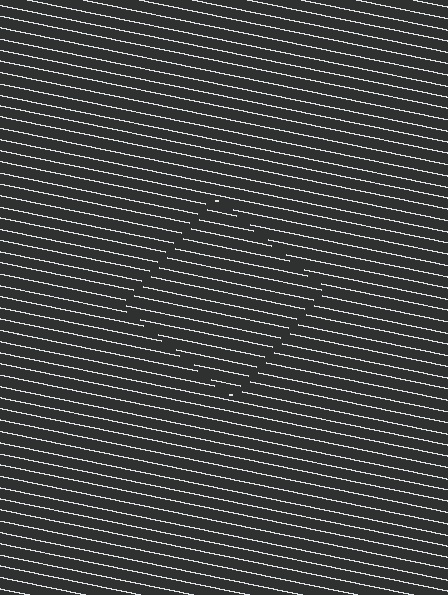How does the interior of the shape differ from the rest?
The interior of the shape contains the same grating, shifted by half a period — the contour is defined by the phase discontinuity where line-ends from the inner and outer gratings abut.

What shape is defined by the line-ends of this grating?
An illusory square. The interior of the shape contains the same grating, shifted by half a period — the contour is defined by the phase discontinuity where line-ends from the inner and outer gratings abut.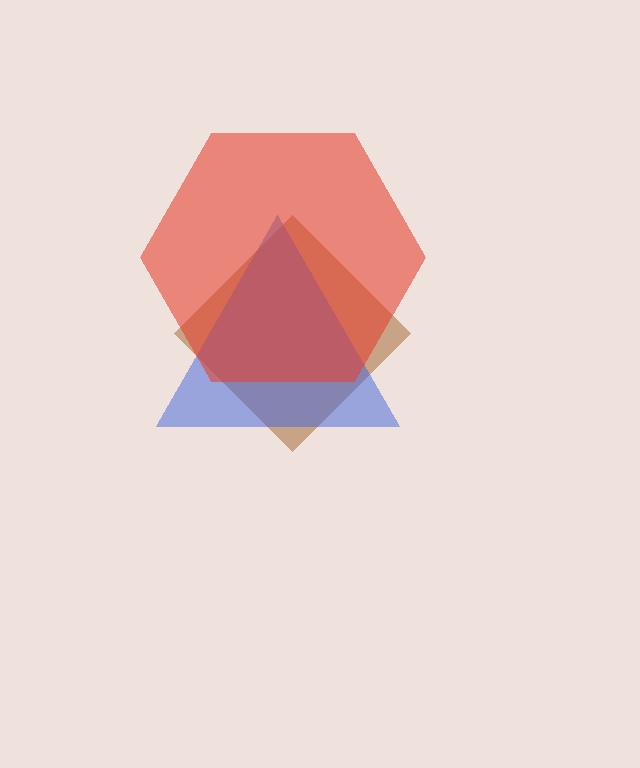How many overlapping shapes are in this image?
There are 3 overlapping shapes in the image.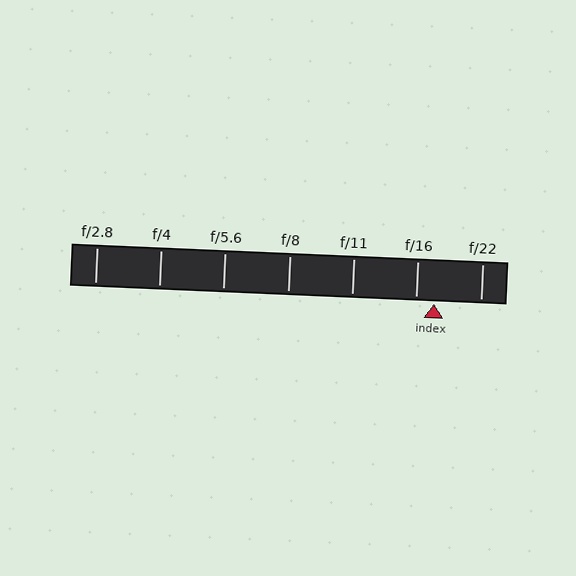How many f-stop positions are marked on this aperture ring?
There are 7 f-stop positions marked.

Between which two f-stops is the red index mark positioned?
The index mark is between f/16 and f/22.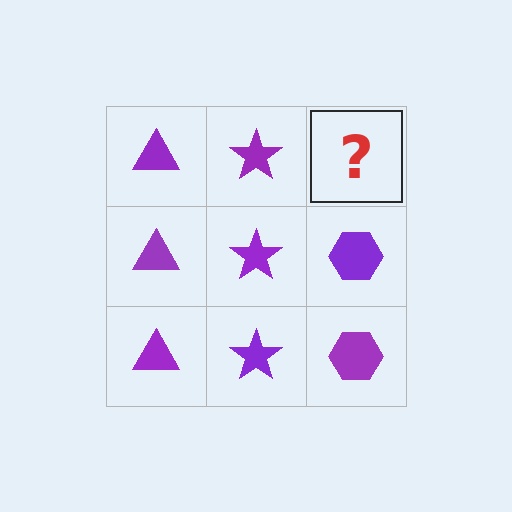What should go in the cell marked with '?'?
The missing cell should contain a purple hexagon.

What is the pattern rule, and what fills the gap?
The rule is that each column has a consistent shape. The gap should be filled with a purple hexagon.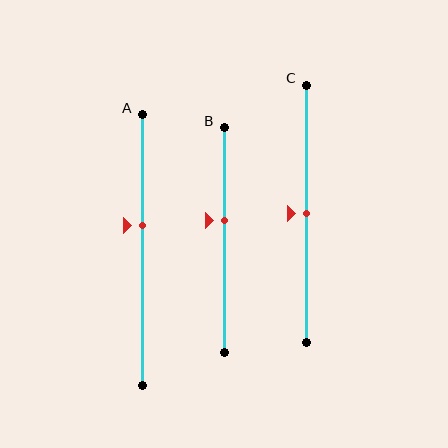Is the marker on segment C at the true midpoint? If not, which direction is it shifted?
Yes, the marker on segment C is at the true midpoint.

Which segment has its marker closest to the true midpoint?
Segment C has its marker closest to the true midpoint.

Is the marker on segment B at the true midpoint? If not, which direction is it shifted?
No, the marker on segment B is shifted upward by about 9% of the segment length.